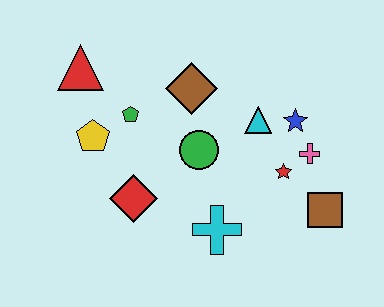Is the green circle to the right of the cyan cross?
No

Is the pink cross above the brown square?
Yes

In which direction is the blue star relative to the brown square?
The blue star is above the brown square.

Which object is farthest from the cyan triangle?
The red triangle is farthest from the cyan triangle.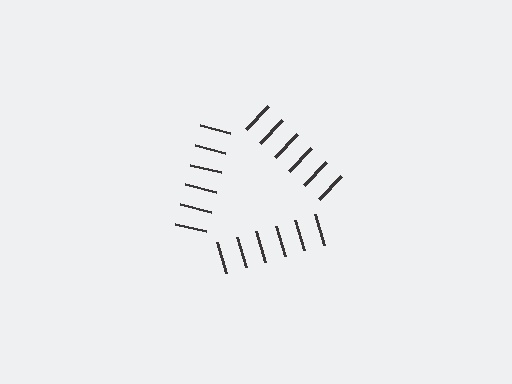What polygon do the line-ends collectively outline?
An illusory triangle — the line segments terminate on its edges but no continuous stroke is drawn.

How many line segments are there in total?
18 — 6 along each of the 3 edges.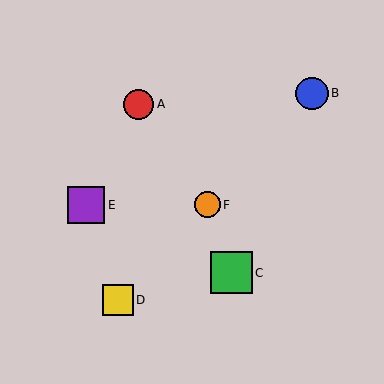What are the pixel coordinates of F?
Object F is at (208, 205).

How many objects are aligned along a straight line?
3 objects (B, D, F) are aligned along a straight line.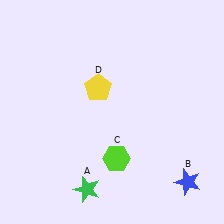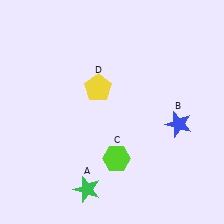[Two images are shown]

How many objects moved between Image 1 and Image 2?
1 object moved between the two images.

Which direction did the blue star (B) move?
The blue star (B) moved up.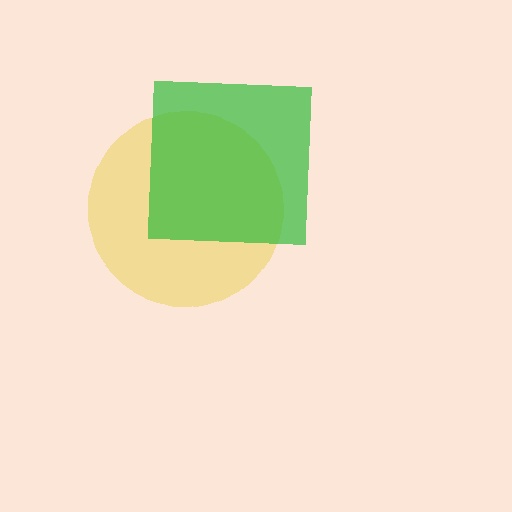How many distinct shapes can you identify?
There are 2 distinct shapes: a yellow circle, a green square.